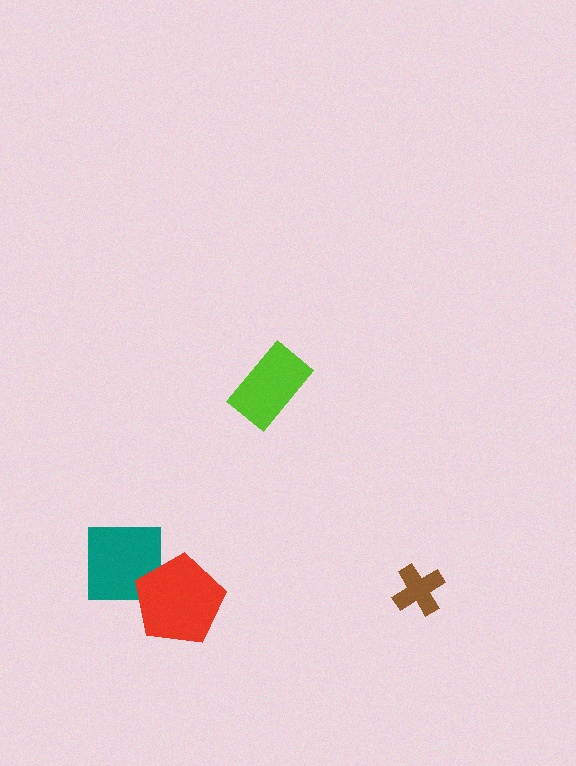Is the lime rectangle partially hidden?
No, no other shape covers it.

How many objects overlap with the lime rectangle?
0 objects overlap with the lime rectangle.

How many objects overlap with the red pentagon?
1 object overlaps with the red pentagon.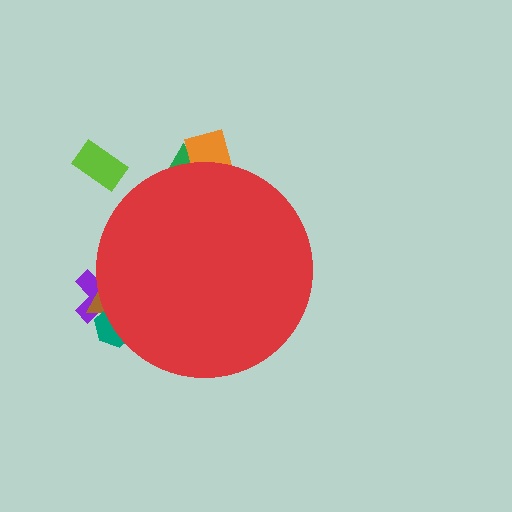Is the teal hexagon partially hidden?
Yes, the teal hexagon is partially hidden behind the red circle.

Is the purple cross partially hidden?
Yes, the purple cross is partially hidden behind the red circle.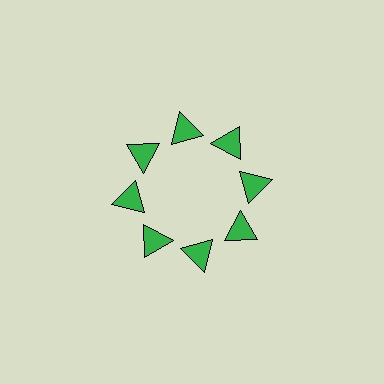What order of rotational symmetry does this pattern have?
This pattern has 8-fold rotational symmetry.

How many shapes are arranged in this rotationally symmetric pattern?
There are 8 shapes, arranged in 8 groups of 1.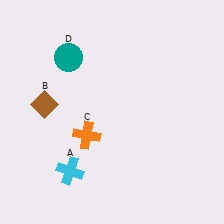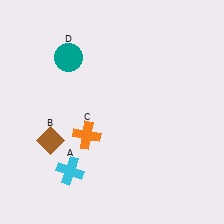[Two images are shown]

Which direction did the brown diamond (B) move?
The brown diamond (B) moved down.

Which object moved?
The brown diamond (B) moved down.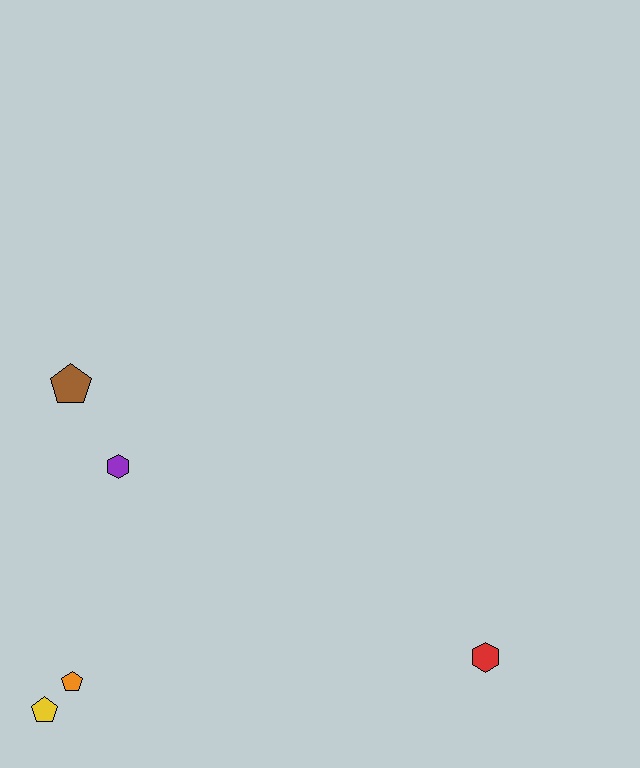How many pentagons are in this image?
There are 3 pentagons.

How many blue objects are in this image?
There are no blue objects.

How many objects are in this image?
There are 5 objects.